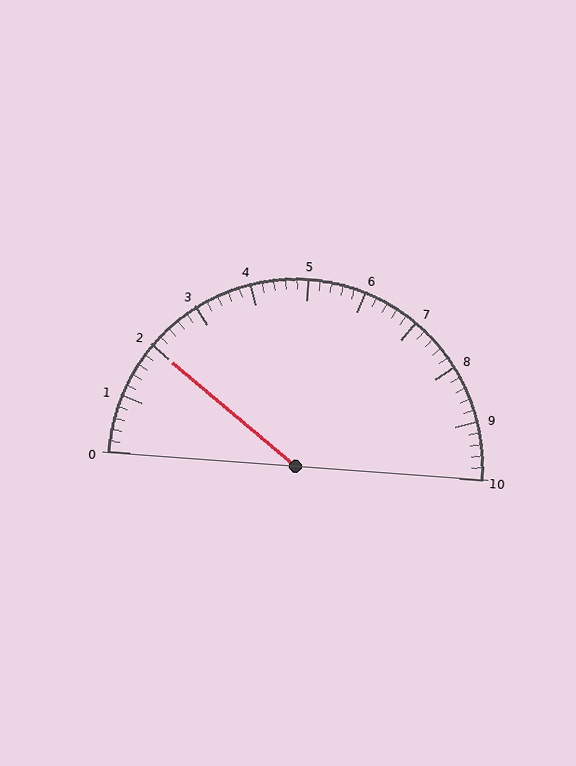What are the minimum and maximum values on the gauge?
The gauge ranges from 0 to 10.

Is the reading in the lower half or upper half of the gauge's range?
The reading is in the lower half of the range (0 to 10).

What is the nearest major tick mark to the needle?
The nearest major tick mark is 2.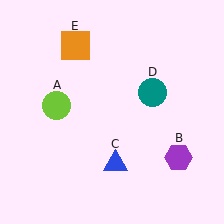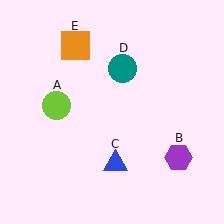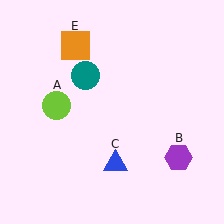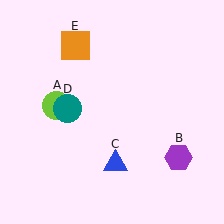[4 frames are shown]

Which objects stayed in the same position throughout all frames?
Lime circle (object A) and purple hexagon (object B) and blue triangle (object C) and orange square (object E) remained stationary.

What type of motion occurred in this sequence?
The teal circle (object D) rotated counterclockwise around the center of the scene.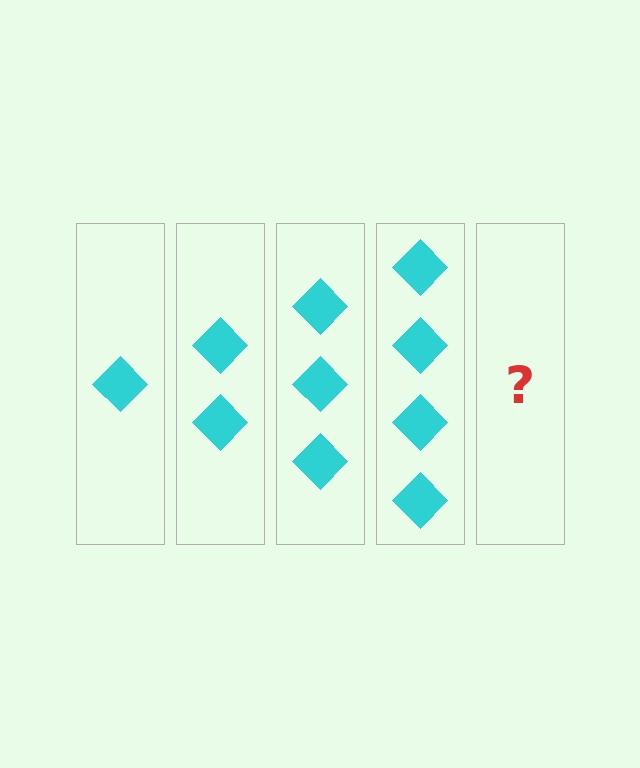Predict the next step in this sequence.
The next step is 5 diamonds.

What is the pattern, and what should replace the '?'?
The pattern is that each step adds one more diamond. The '?' should be 5 diamonds.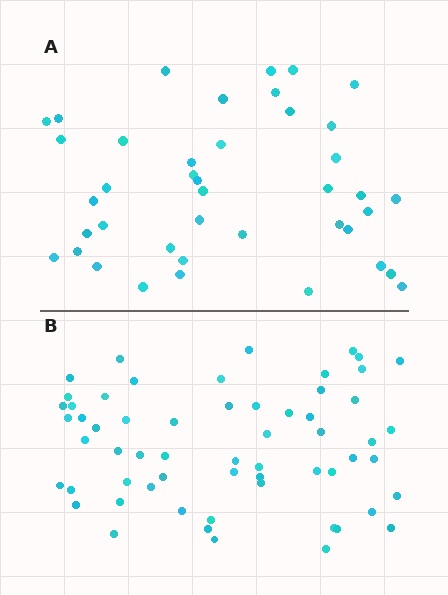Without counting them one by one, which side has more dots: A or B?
Region B (the bottom region) has more dots.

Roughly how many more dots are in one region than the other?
Region B has approximately 20 more dots than region A.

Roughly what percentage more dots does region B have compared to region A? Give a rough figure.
About 45% more.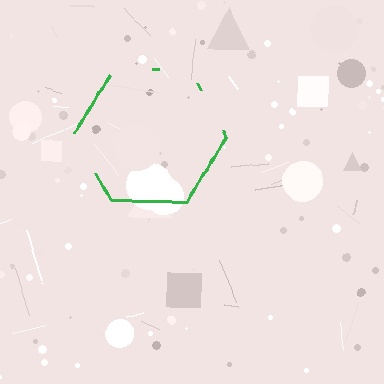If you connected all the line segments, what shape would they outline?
They would outline a hexagon.